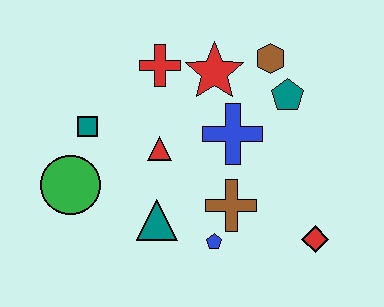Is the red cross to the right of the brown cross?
No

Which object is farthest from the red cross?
The red diamond is farthest from the red cross.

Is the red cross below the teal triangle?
No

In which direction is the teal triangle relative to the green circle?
The teal triangle is to the right of the green circle.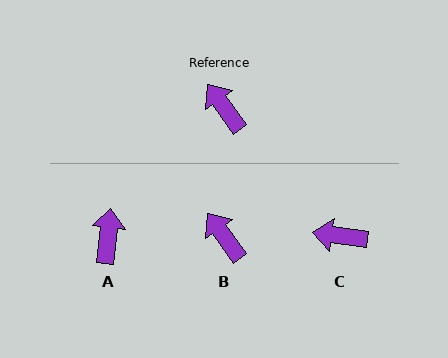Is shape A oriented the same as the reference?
No, it is off by about 42 degrees.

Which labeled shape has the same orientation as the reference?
B.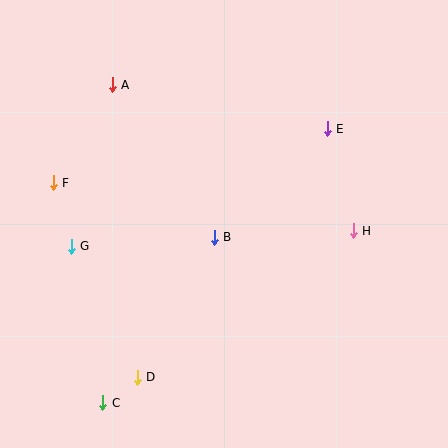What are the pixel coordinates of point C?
Point C is at (103, 403).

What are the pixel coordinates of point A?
Point A is at (112, 85).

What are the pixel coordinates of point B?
Point B is at (214, 237).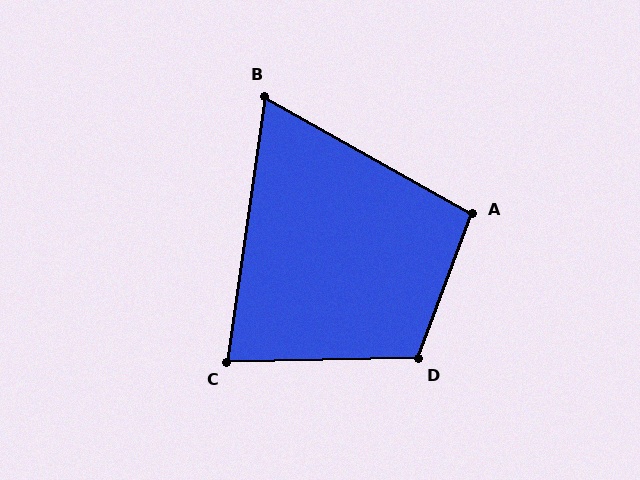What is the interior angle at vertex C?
Approximately 81 degrees (acute).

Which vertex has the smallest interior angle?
B, at approximately 68 degrees.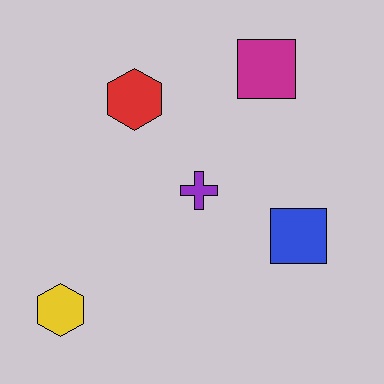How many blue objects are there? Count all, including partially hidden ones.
There is 1 blue object.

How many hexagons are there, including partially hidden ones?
There are 2 hexagons.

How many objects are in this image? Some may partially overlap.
There are 5 objects.